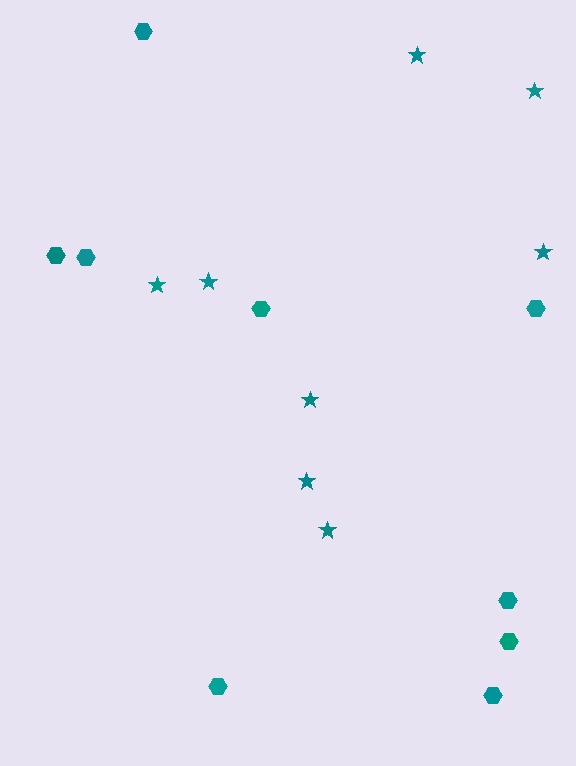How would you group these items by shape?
There are 2 groups: one group of hexagons (9) and one group of stars (8).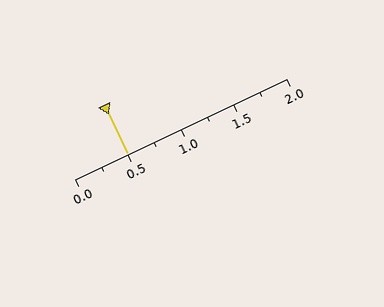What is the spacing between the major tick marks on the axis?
The major ticks are spaced 0.5 apart.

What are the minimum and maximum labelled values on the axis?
The axis runs from 0.0 to 2.0.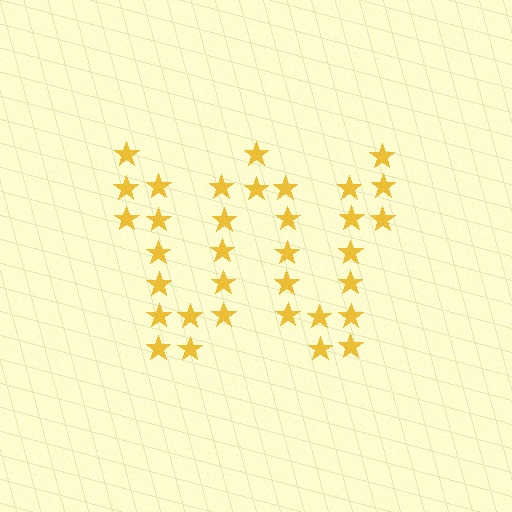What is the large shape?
The large shape is the letter W.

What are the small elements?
The small elements are stars.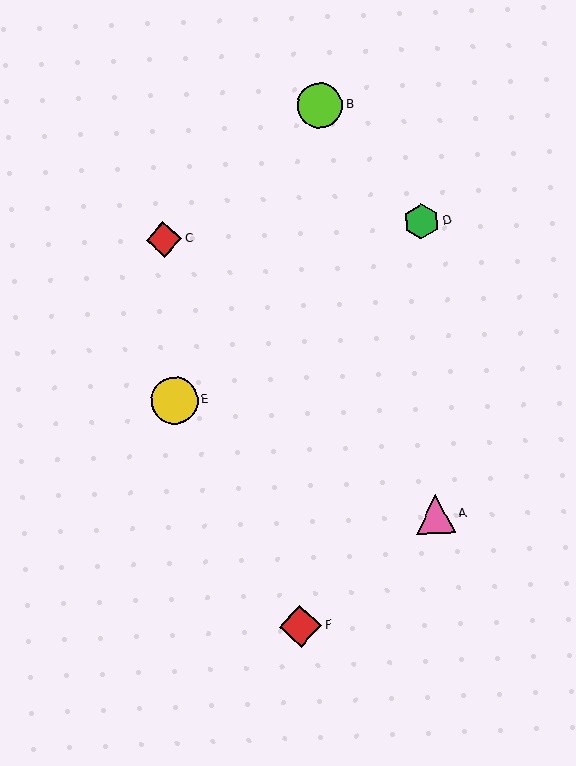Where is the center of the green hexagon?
The center of the green hexagon is at (421, 222).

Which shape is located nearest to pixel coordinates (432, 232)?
The green hexagon (labeled D) at (421, 222) is nearest to that location.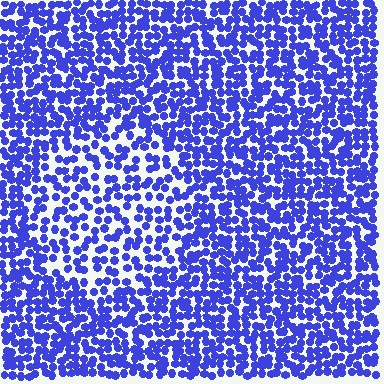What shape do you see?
I see a circle.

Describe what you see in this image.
The image contains small blue elements arranged at two different densities. A circle-shaped region is visible where the elements are less densely packed than the surrounding area.